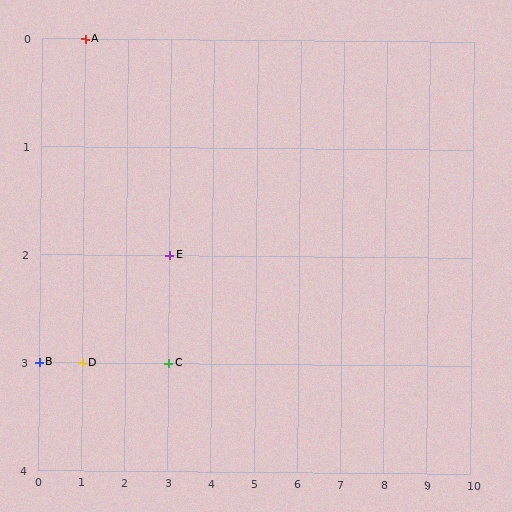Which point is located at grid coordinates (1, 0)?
Point A is at (1, 0).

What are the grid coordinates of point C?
Point C is at grid coordinates (3, 3).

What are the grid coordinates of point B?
Point B is at grid coordinates (0, 3).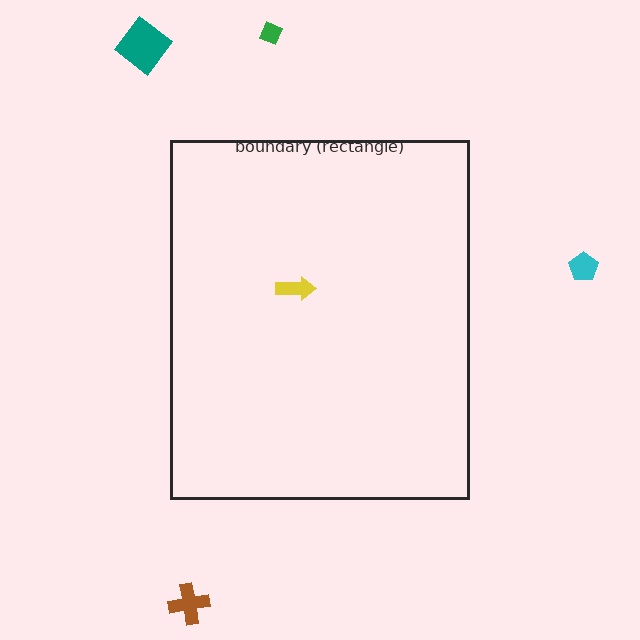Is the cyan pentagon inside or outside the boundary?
Outside.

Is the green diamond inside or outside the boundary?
Outside.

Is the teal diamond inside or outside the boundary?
Outside.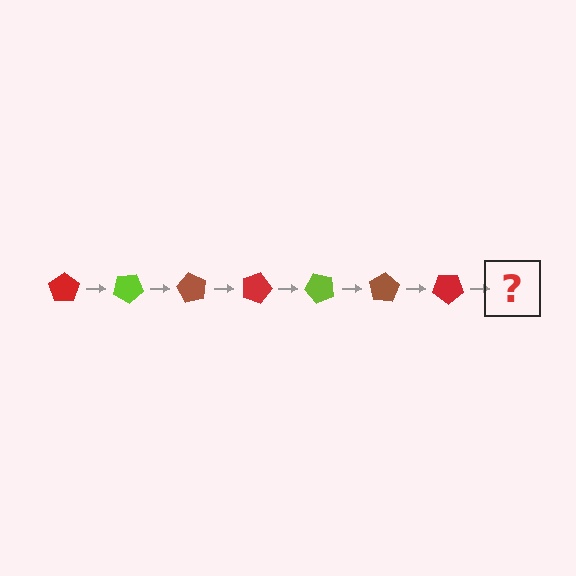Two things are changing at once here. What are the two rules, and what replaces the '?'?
The two rules are that it rotates 30 degrees each step and the color cycles through red, lime, and brown. The '?' should be a lime pentagon, rotated 210 degrees from the start.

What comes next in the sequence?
The next element should be a lime pentagon, rotated 210 degrees from the start.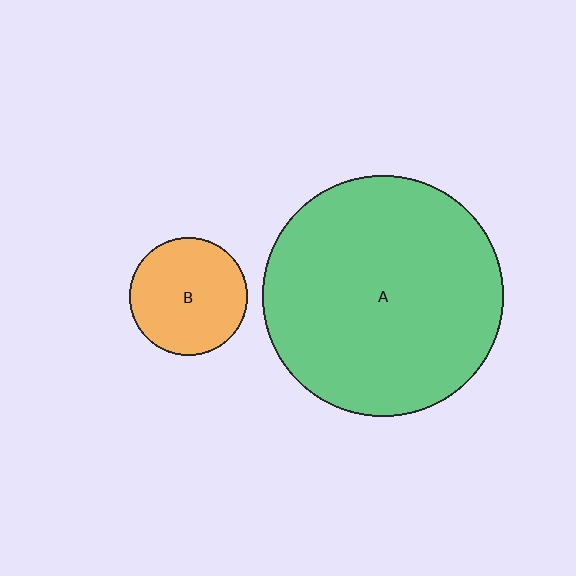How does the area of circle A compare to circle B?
Approximately 4.2 times.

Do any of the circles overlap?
No, none of the circles overlap.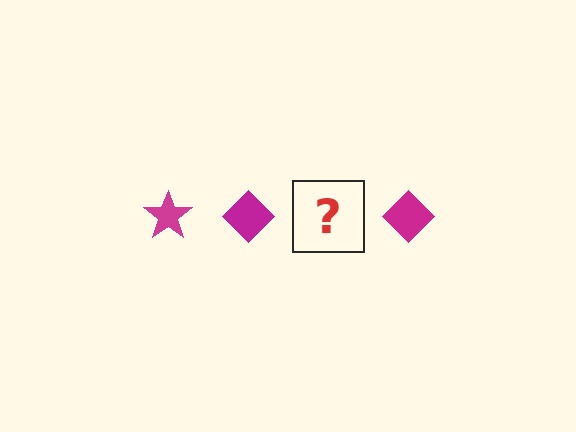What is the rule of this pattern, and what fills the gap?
The rule is that the pattern cycles through star, diamond shapes in magenta. The gap should be filled with a magenta star.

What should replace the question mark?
The question mark should be replaced with a magenta star.